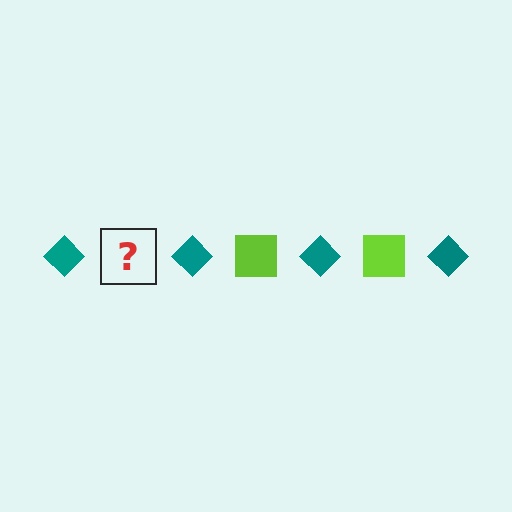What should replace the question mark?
The question mark should be replaced with a lime square.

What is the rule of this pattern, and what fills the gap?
The rule is that the pattern alternates between teal diamond and lime square. The gap should be filled with a lime square.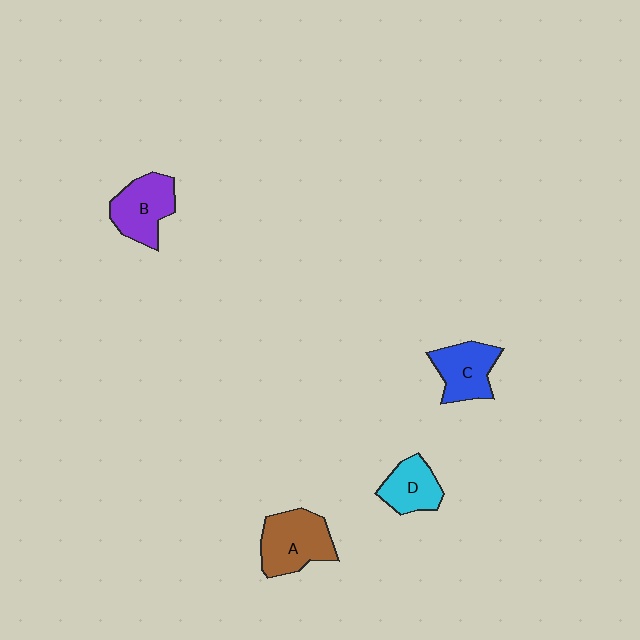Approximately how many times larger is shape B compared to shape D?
Approximately 1.3 times.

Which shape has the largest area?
Shape A (brown).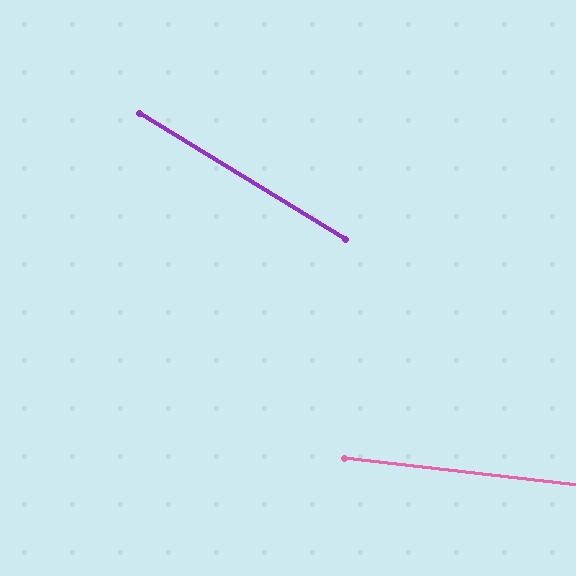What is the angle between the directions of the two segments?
Approximately 25 degrees.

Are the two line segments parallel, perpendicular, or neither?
Neither parallel nor perpendicular — they differ by about 25°.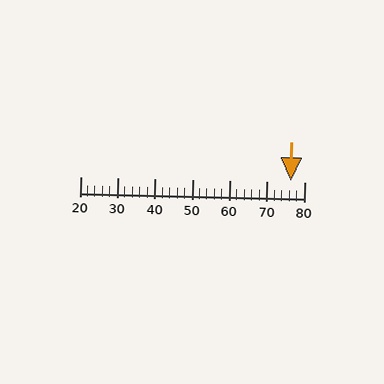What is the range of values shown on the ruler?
The ruler shows values from 20 to 80.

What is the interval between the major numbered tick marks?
The major tick marks are spaced 10 units apart.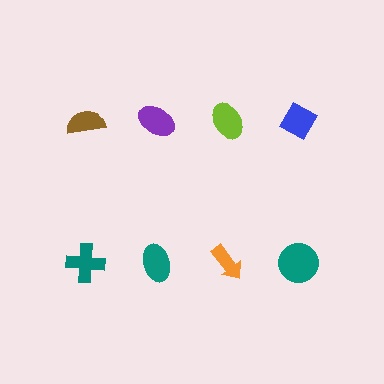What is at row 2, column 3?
An orange arrow.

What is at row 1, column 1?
A brown semicircle.